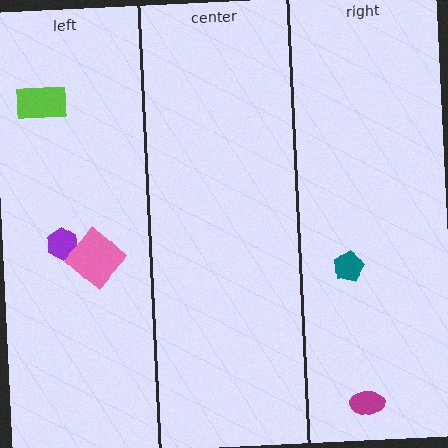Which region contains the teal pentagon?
The right region.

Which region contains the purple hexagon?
The left region.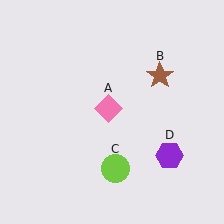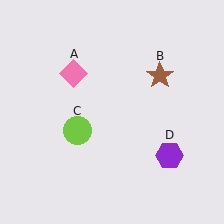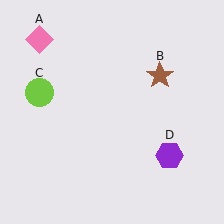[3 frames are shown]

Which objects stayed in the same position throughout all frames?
Brown star (object B) and purple hexagon (object D) remained stationary.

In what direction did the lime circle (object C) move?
The lime circle (object C) moved up and to the left.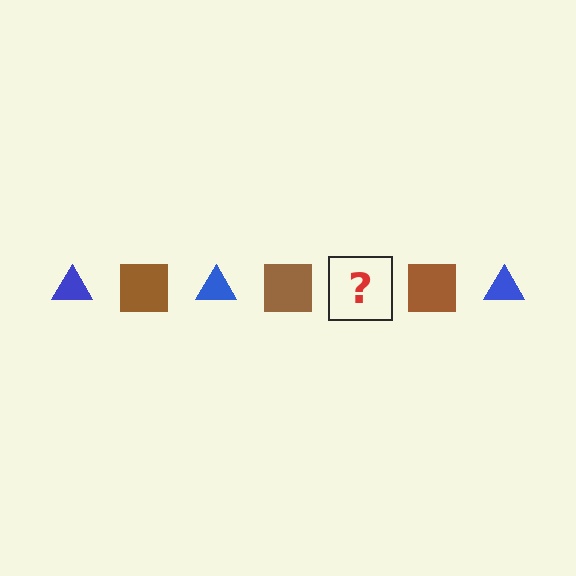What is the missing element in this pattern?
The missing element is a blue triangle.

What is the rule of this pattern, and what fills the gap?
The rule is that the pattern alternates between blue triangle and brown square. The gap should be filled with a blue triangle.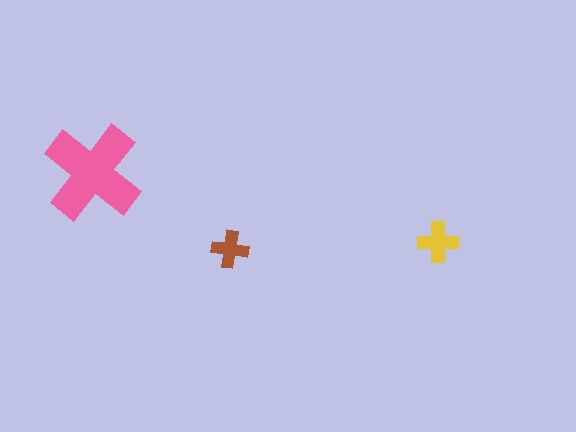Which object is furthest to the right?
The yellow cross is rightmost.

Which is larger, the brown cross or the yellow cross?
The yellow one.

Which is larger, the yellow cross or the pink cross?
The pink one.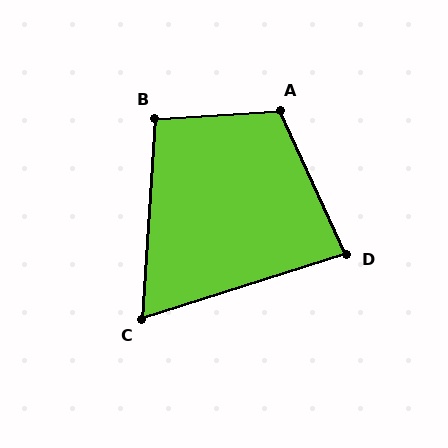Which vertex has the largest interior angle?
A, at approximately 111 degrees.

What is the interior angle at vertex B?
Approximately 97 degrees (obtuse).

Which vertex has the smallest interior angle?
C, at approximately 69 degrees.